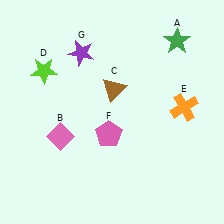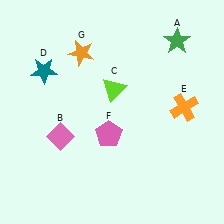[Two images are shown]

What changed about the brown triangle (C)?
In Image 1, C is brown. In Image 2, it changed to lime.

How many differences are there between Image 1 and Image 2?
There are 3 differences between the two images.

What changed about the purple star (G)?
In Image 1, G is purple. In Image 2, it changed to orange.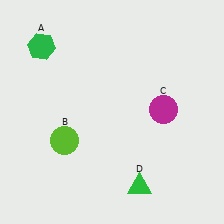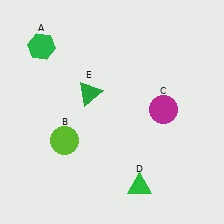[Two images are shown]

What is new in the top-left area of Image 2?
A green triangle (E) was added in the top-left area of Image 2.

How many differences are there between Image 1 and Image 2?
There is 1 difference between the two images.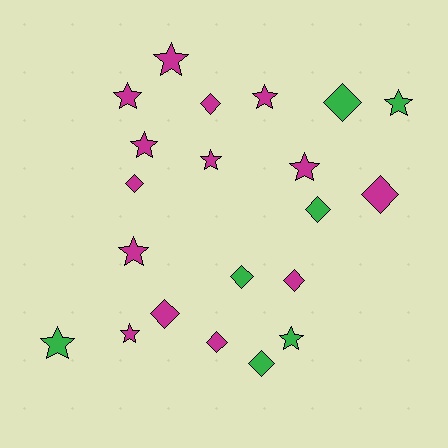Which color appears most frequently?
Magenta, with 14 objects.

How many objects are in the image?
There are 21 objects.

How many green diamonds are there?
There are 4 green diamonds.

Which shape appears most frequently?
Star, with 11 objects.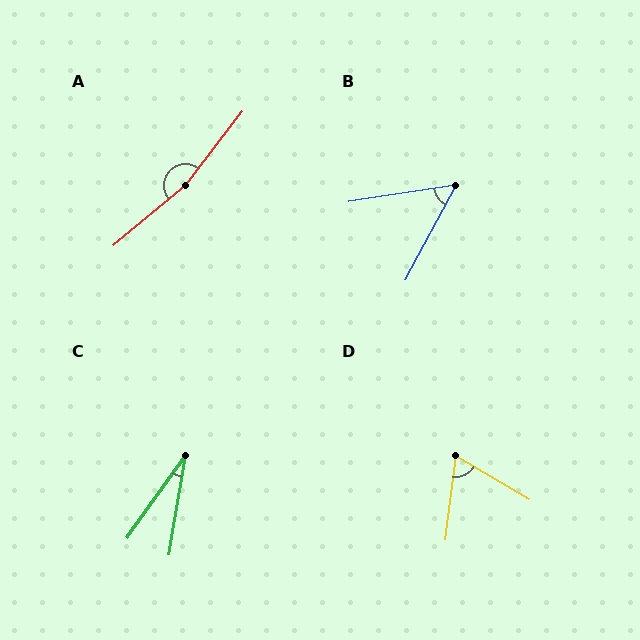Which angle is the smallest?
C, at approximately 26 degrees.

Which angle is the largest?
A, at approximately 168 degrees.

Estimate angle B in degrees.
Approximately 53 degrees.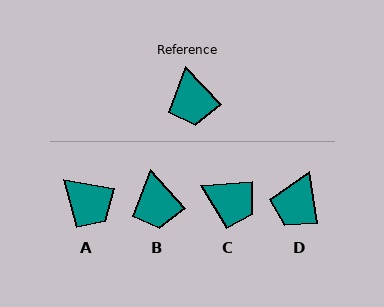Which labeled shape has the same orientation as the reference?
B.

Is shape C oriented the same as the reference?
No, it is off by about 52 degrees.